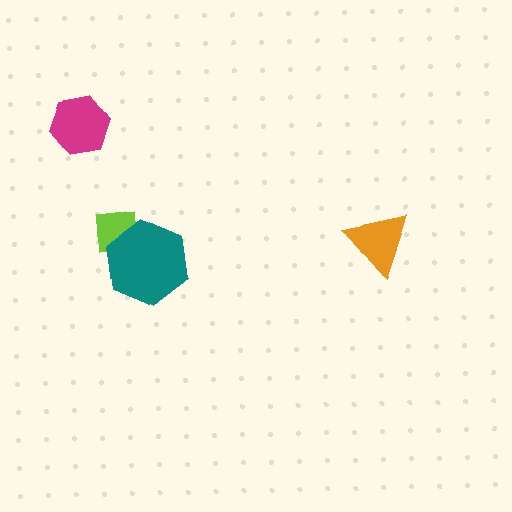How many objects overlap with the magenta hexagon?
0 objects overlap with the magenta hexagon.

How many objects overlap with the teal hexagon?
1 object overlaps with the teal hexagon.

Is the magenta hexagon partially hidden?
No, no other shape covers it.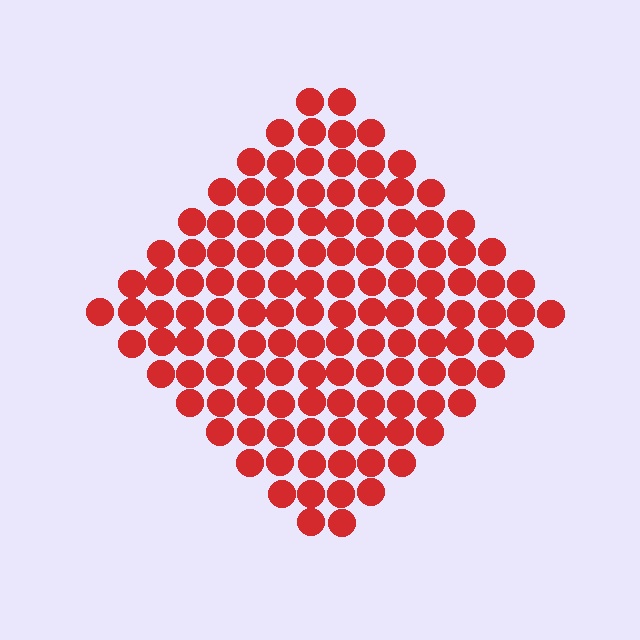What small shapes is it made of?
It is made of small circles.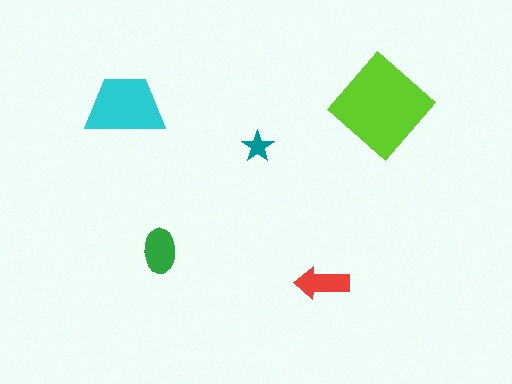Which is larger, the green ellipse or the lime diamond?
The lime diamond.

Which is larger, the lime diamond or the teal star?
The lime diamond.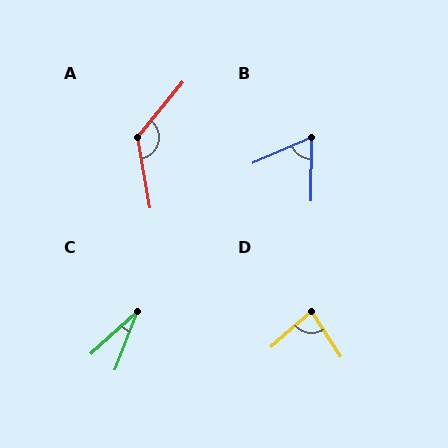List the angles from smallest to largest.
C (26°), B (66°), D (83°), A (131°).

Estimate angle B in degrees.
Approximately 66 degrees.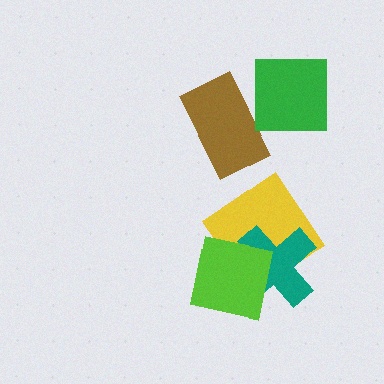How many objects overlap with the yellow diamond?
2 objects overlap with the yellow diamond.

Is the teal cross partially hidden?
Yes, it is partially covered by another shape.